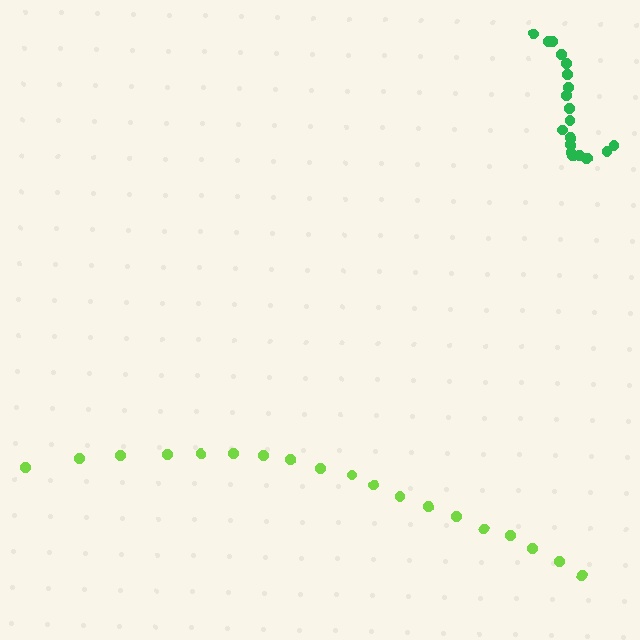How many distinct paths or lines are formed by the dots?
There are 2 distinct paths.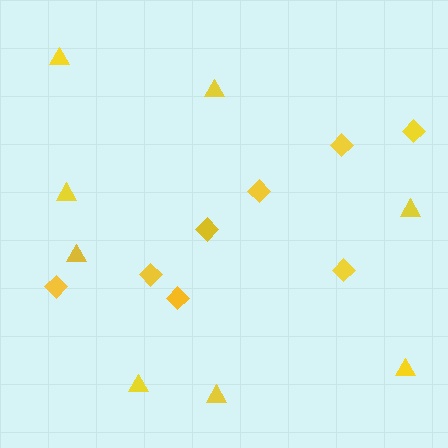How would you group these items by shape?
There are 2 groups: one group of triangles (8) and one group of diamonds (8).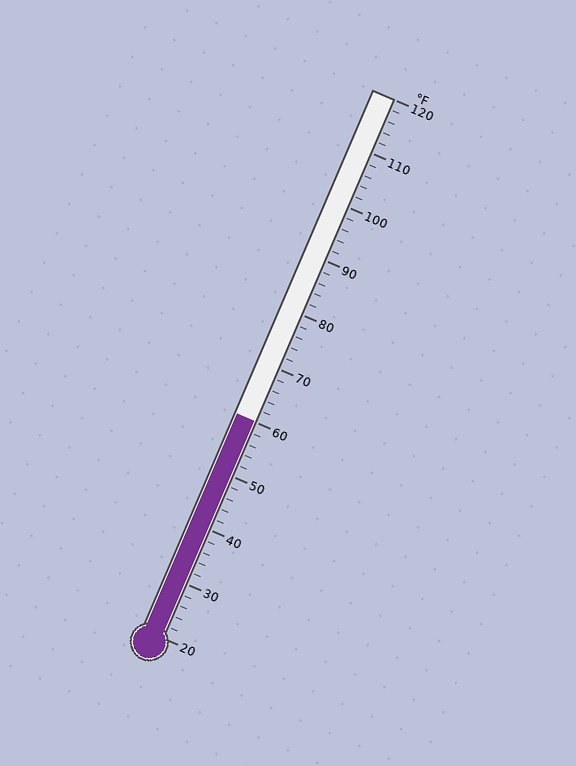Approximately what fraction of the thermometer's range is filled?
The thermometer is filled to approximately 40% of its range.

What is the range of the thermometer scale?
The thermometer scale ranges from 20°F to 120°F.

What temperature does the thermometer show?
The thermometer shows approximately 60°F.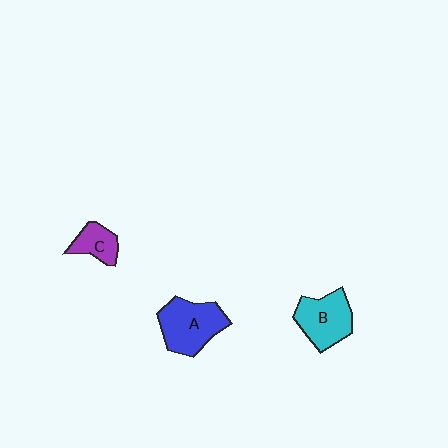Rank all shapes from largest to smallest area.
From largest to smallest: A (blue), B (cyan), C (purple).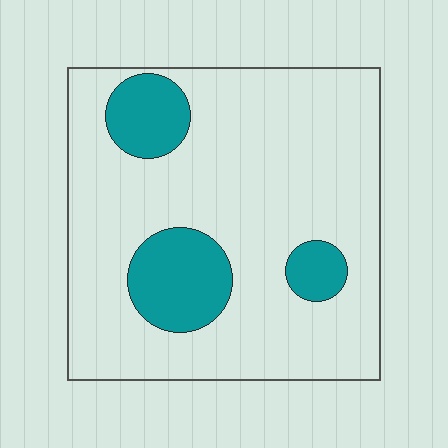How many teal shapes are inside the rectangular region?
3.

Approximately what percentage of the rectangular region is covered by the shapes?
Approximately 20%.